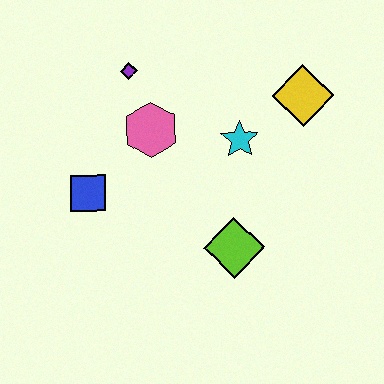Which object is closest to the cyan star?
The yellow diamond is closest to the cyan star.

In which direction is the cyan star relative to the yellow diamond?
The cyan star is to the left of the yellow diamond.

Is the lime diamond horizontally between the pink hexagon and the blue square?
No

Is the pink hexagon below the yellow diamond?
Yes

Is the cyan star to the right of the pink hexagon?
Yes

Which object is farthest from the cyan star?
The blue square is farthest from the cyan star.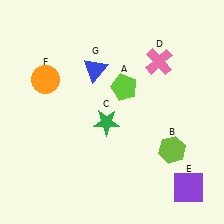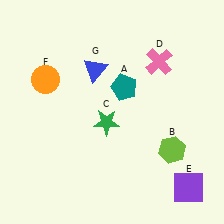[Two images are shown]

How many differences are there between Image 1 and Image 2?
There is 1 difference between the two images.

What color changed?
The pentagon (A) changed from lime in Image 1 to teal in Image 2.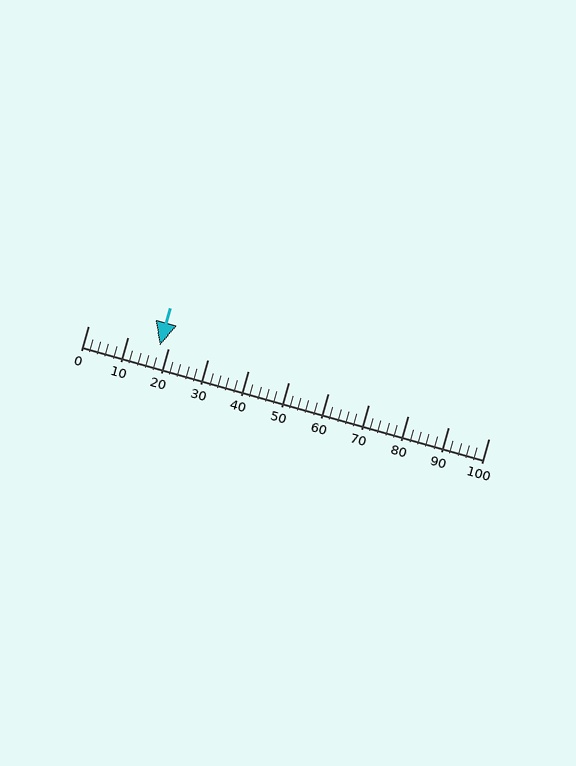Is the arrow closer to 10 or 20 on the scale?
The arrow is closer to 20.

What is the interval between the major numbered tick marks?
The major tick marks are spaced 10 units apart.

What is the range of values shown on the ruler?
The ruler shows values from 0 to 100.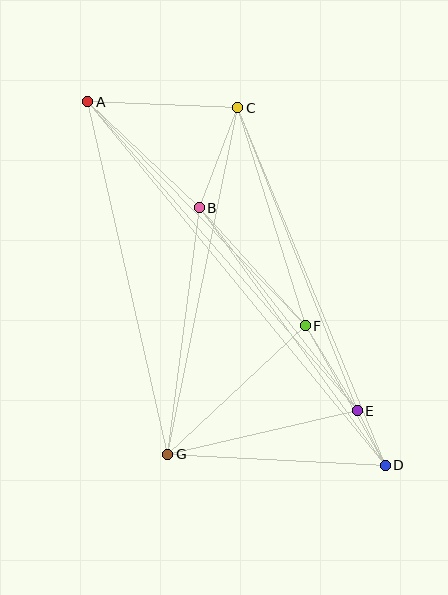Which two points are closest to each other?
Points D and E are closest to each other.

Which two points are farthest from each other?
Points A and D are farthest from each other.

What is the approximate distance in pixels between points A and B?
The distance between A and B is approximately 154 pixels.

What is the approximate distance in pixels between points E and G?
The distance between E and G is approximately 195 pixels.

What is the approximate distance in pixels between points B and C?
The distance between B and C is approximately 107 pixels.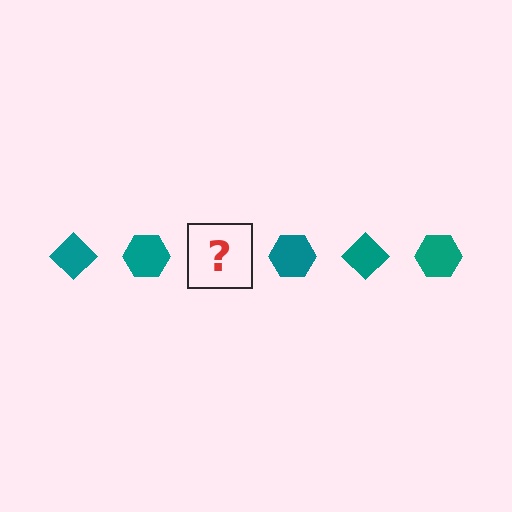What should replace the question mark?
The question mark should be replaced with a teal diamond.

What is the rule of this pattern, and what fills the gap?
The rule is that the pattern cycles through diamond, hexagon shapes in teal. The gap should be filled with a teal diamond.